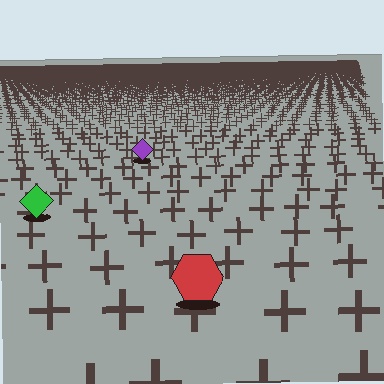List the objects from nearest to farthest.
From nearest to farthest: the red hexagon, the green diamond, the purple diamond.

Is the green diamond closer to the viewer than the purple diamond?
Yes. The green diamond is closer — you can tell from the texture gradient: the ground texture is coarser near it.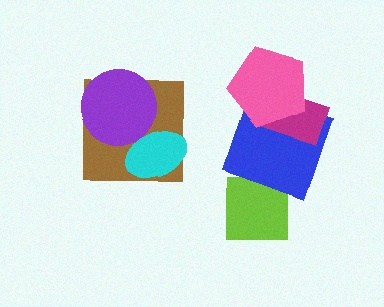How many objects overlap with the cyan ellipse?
2 objects overlap with the cyan ellipse.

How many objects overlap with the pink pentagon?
2 objects overlap with the pink pentagon.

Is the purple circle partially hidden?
No, no other shape covers it.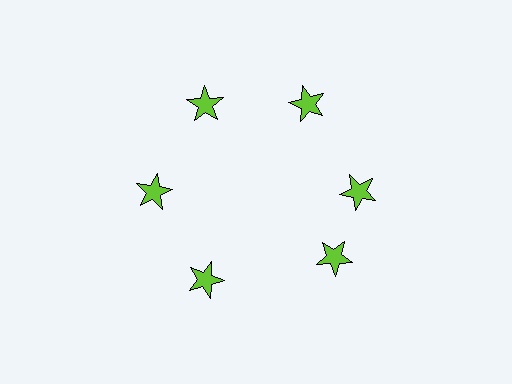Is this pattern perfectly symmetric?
No. The 6 lime stars are arranged in a ring, but one element near the 5 o'clock position is rotated out of alignment along the ring, breaking the 6-fold rotational symmetry.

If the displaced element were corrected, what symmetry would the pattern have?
It would have 6-fold rotational symmetry — the pattern would map onto itself every 60 degrees.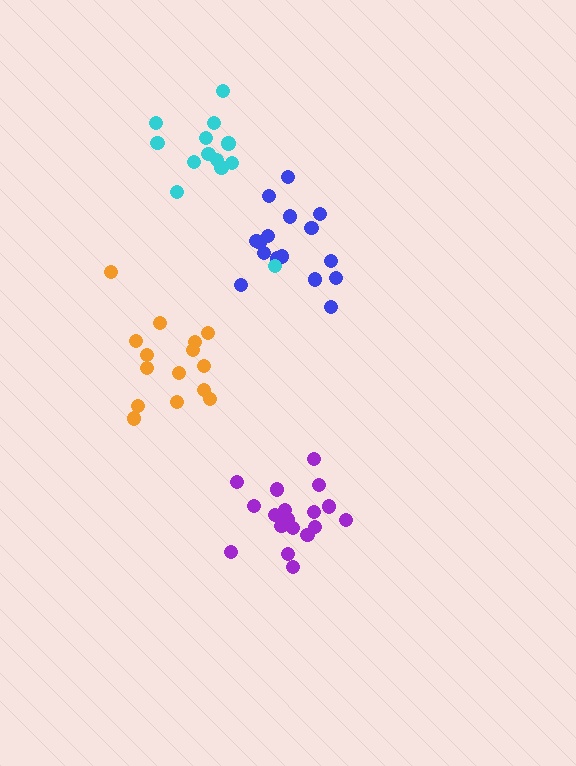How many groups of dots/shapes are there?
There are 4 groups.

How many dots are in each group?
Group 1: 16 dots, Group 2: 18 dots, Group 3: 13 dots, Group 4: 15 dots (62 total).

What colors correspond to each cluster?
The clusters are colored: blue, purple, cyan, orange.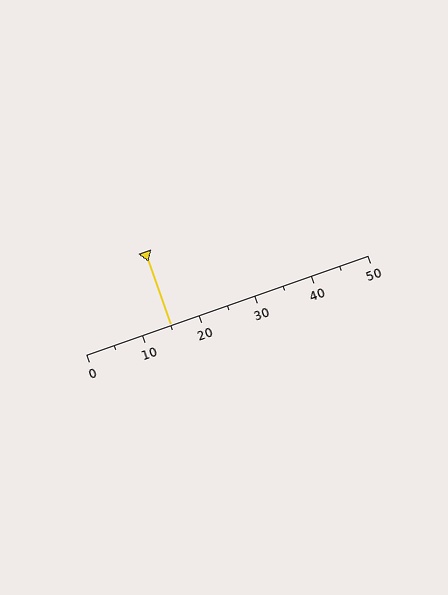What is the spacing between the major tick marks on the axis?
The major ticks are spaced 10 apart.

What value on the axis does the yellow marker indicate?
The marker indicates approximately 15.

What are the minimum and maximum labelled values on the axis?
The axis runs from 0 to 50.